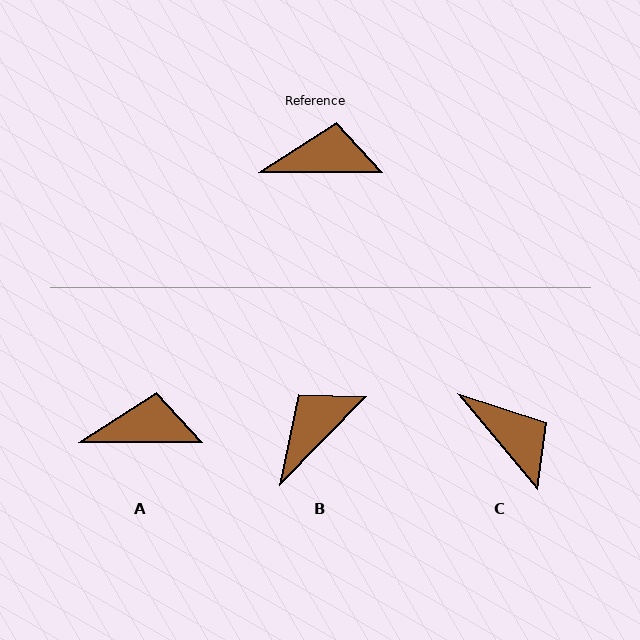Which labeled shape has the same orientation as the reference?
A.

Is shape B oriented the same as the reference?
No, it is off by about 46 degrees.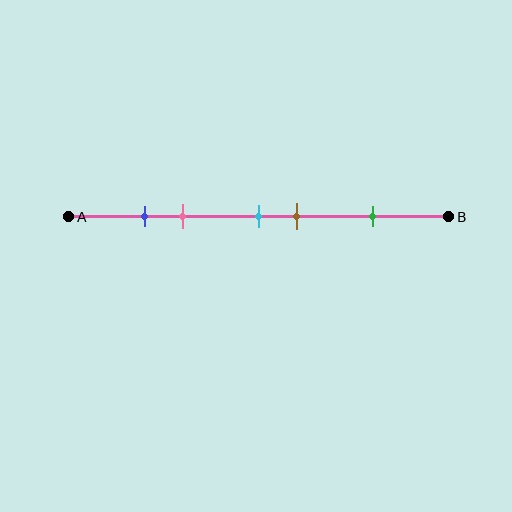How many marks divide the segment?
There are 5 marks dividing the segment.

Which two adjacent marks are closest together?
The blue and pink marks are the closest adjacent pair.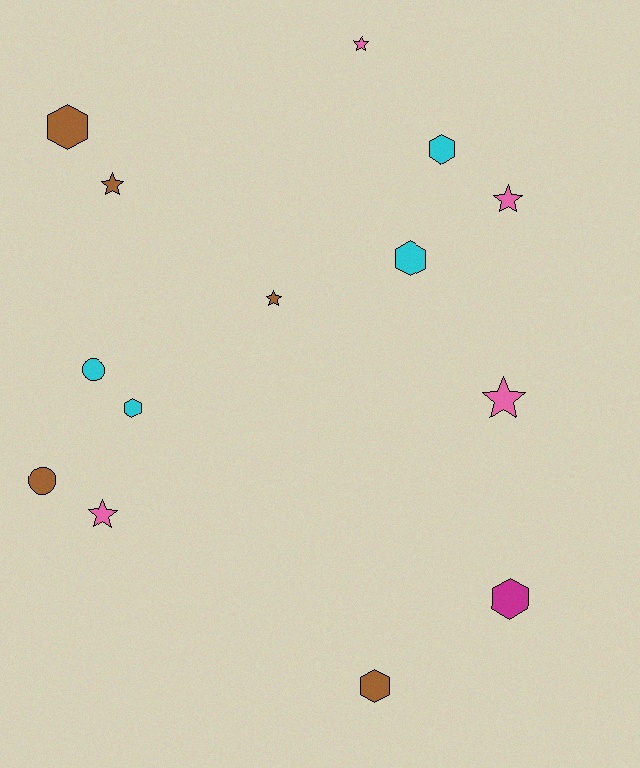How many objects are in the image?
There are 14 objects.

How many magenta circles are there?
There are no magenta circles.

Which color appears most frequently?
Brown, with 5 objects.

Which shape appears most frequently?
Star, with 6 objects.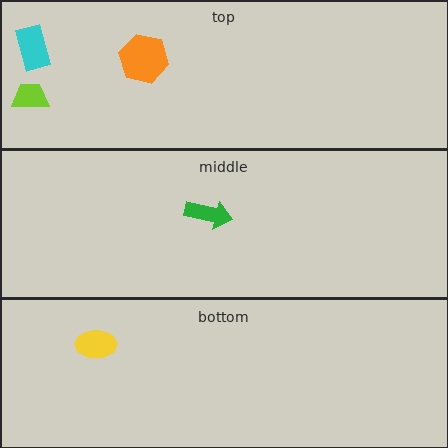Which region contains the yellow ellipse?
The bottom region.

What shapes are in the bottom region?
The yellow ellipse.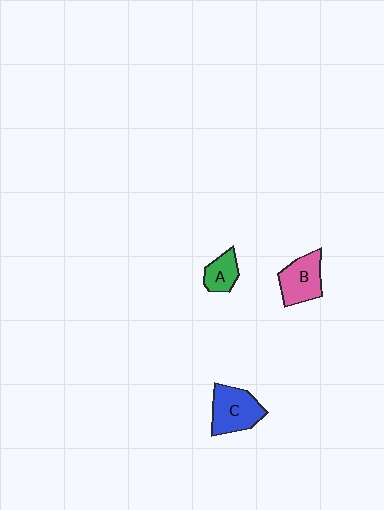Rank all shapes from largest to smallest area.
From largest to smallest: C (blue), B (pink), A (green).